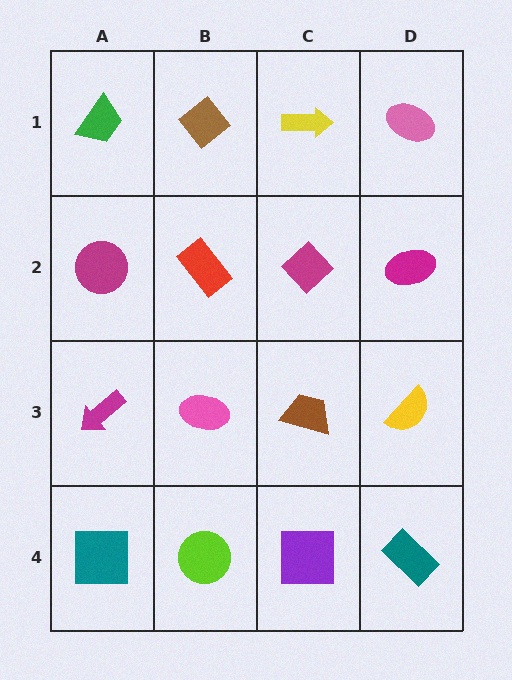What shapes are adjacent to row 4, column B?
A pink ellipse (row 3, column B), a teal square (row 4, column A), a purple square (row 4, column C).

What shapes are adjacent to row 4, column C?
A brown trapezoid (row 3, column C), a lime circle (row 4, column B), a teal rectangle (row 4, column D).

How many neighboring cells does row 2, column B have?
4.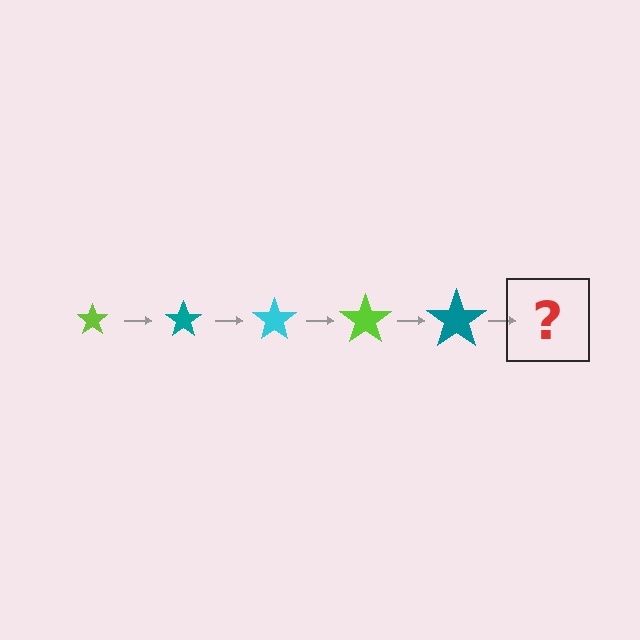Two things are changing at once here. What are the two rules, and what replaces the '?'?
The two rules are that the star grows larger each step and the color cycles through lime, teal, and cyan. The '?' should be a cyan star, larger than the previous one.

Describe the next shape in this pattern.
It should be a cyan star, larger than the previous one.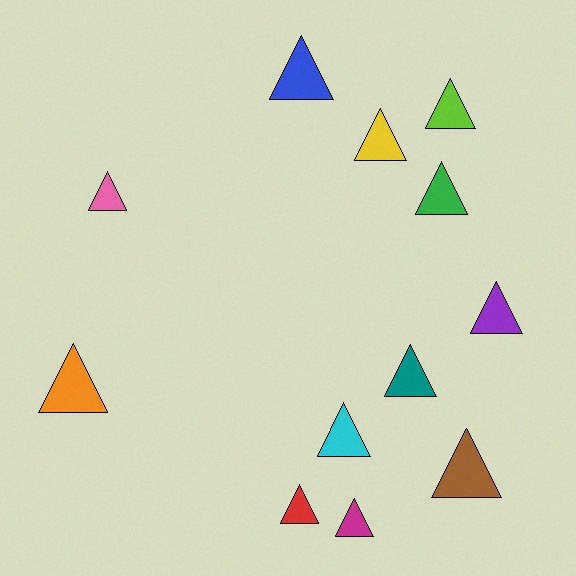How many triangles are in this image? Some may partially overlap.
There are 12 triangles.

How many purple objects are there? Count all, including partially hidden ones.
There is 1 purple object.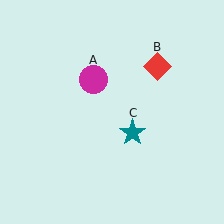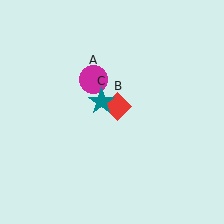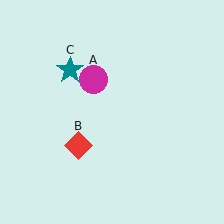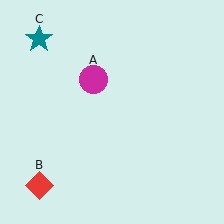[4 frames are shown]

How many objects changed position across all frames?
2 objects changed position: red diamond (object B), teal star (object C).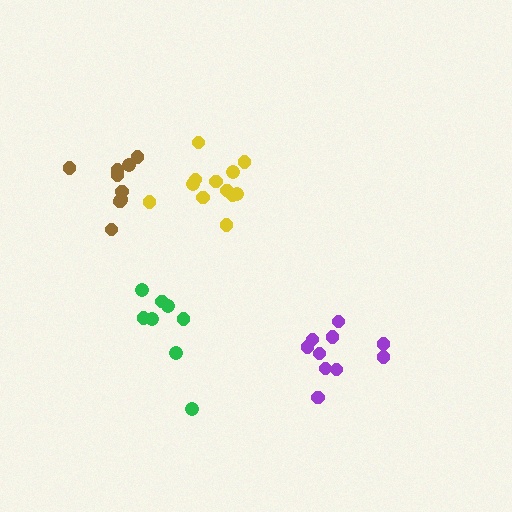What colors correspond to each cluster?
The clusters are colored: green, brown, purple, yellow.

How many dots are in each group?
Group 1: 8 dots, Group 2: 9 dots, Group 3: 10 dots, Group 4: 12 dots (39 total).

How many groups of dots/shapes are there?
There are 4 groups.